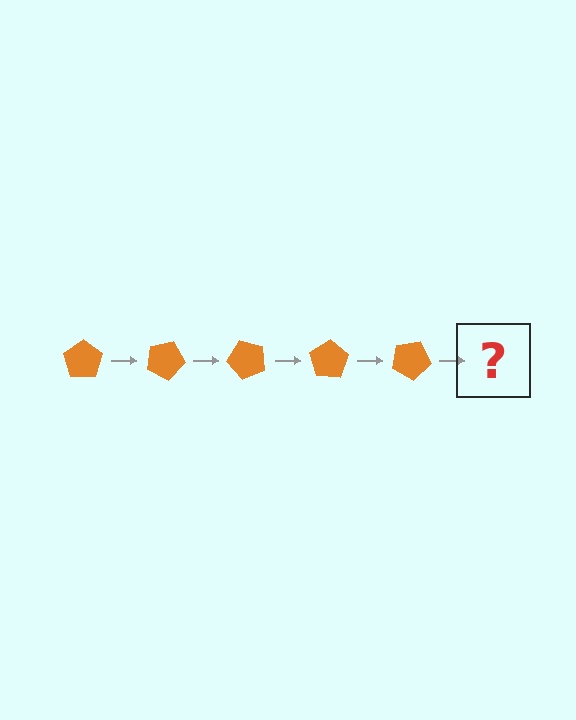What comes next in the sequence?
The next element should be an orange pentagon rotated 125 degrees.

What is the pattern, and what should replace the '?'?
The pattern is that the pentagon rotates 25 degrees each step. The '?' should be an orange pentagon rotated 125 degrees.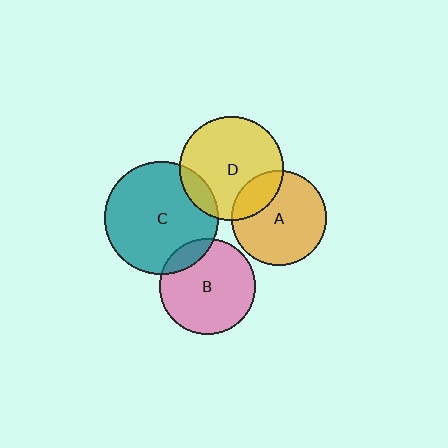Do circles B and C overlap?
Yes.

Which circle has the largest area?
Circle C (teal).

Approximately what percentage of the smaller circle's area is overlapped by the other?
Approximately 15%.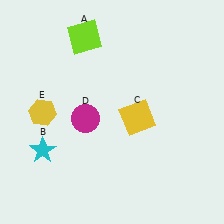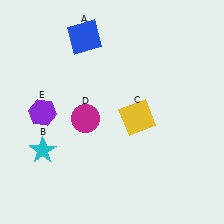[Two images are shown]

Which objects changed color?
A changed from lime to blue. E changed from yellow to purple.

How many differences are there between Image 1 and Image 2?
There are 2 differences between the two images.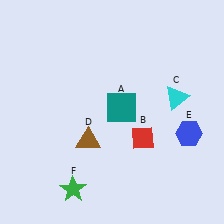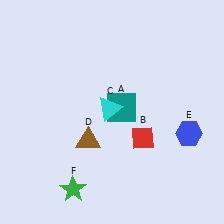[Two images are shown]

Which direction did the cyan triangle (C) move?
The cyan triangle (C) moved left.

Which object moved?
The cyan triangle (C) moved left.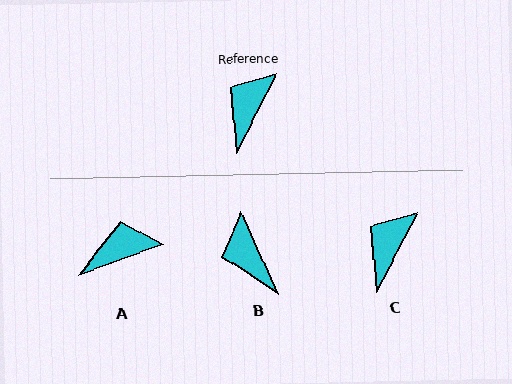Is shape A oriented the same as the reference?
No, it is off by about 44 degrees.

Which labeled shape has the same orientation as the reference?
C.